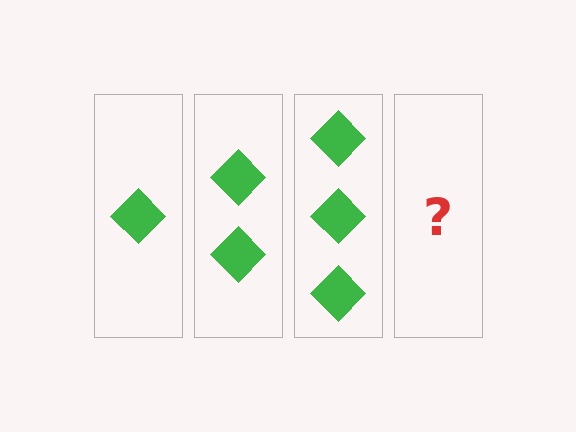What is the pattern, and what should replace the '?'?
The pattern is that each step adds one more diamond. The '?' should be 4 diamonds.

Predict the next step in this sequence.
The next step is 4 diamonds.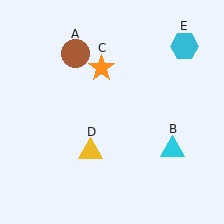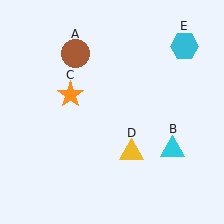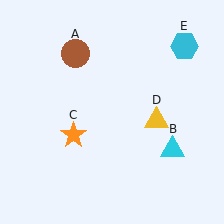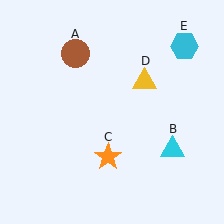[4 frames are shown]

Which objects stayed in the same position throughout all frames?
Brown circle (object A) and cyan triangle (object B) and cyan hexagon (object E) remained stationary.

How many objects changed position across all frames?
2 objects changed position: orange star (object C), yellow triangle (object D).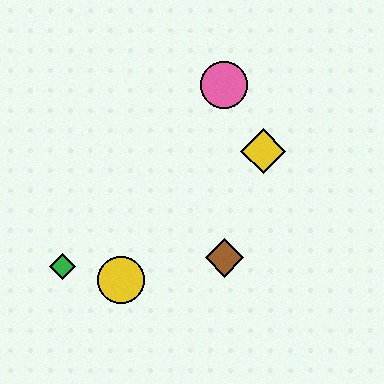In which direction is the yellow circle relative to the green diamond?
The yellow circle is to the right of the green diamond.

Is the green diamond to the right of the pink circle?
No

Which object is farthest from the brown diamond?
The pink circle is farthest from the brown diamond.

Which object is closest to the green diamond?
The yellow circle is closest to the green diamond.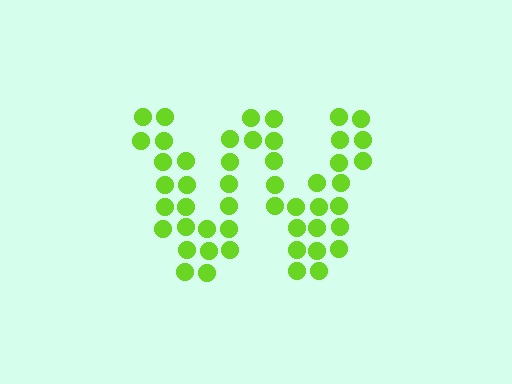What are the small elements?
The small elements are circles.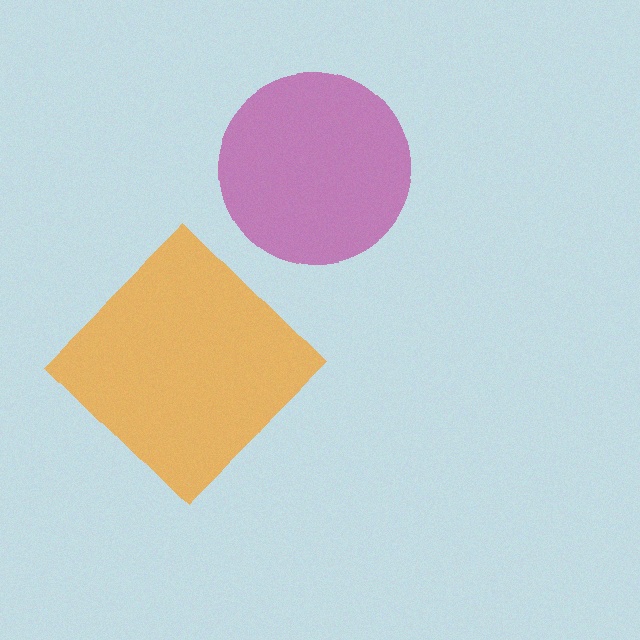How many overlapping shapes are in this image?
There are 2 overlapping shapes in the image.